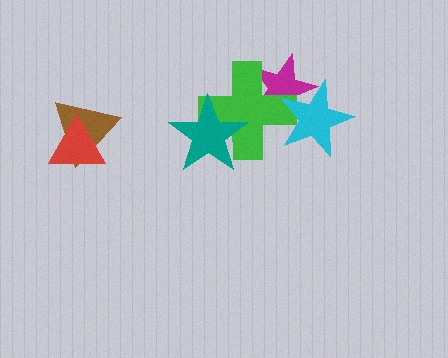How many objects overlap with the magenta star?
2 objects overlap with the magenta star.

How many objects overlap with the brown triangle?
1 object overlaps with the brown triangle.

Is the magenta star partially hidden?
Yes, it is partially covered by another shape.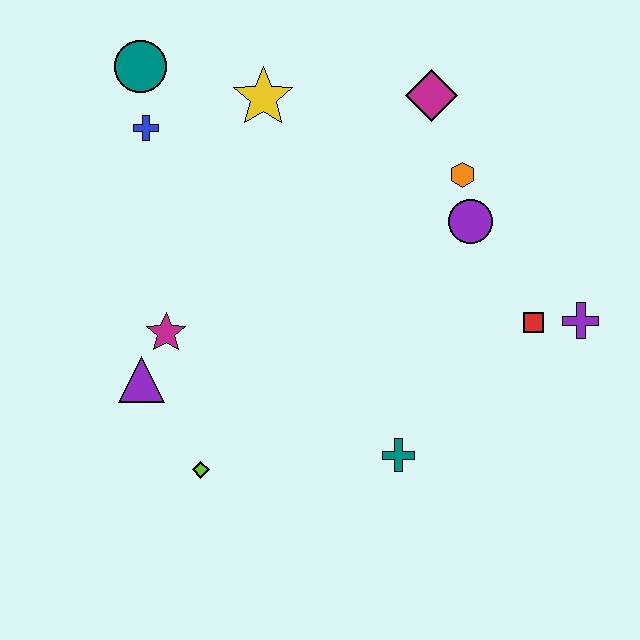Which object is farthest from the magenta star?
The purple cross is farthest from the magenta star.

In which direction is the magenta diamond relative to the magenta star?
The magenta diamond is to the right of the magenta star.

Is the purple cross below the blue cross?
Yes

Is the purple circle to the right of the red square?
No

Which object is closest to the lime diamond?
The purple triangle is closest to the lime diamond.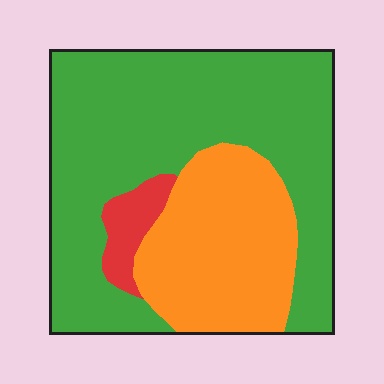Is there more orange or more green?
Green.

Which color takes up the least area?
Red, at roughly 5%.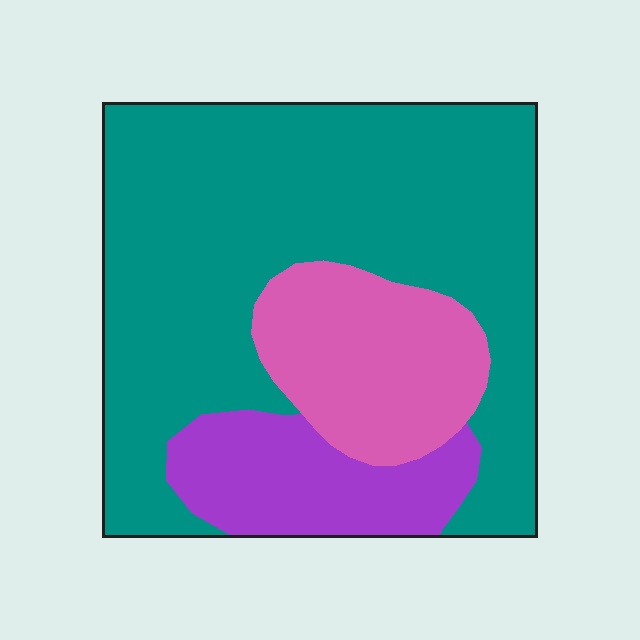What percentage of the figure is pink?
Pink takes up less than a quarter of the figure.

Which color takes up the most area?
Teal, at roughly 65%.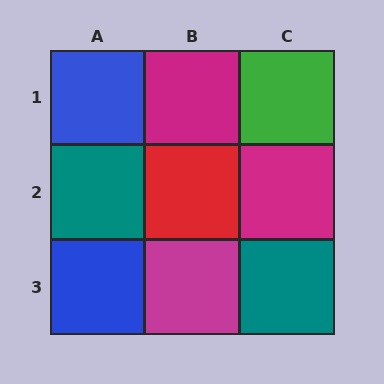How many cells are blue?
2 cells are blue.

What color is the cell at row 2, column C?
Magenta.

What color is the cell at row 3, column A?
Blue.